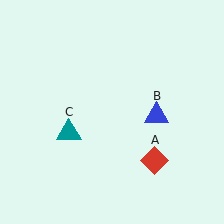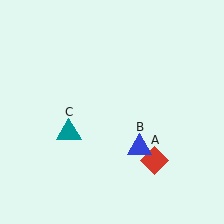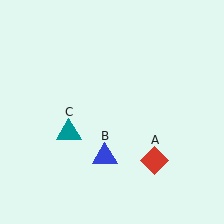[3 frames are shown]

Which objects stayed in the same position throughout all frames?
Red diamond (object A) and teal triangle (object C) remained stationary.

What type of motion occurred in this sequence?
The blue triangle (object B) rotated clockwise around the center of the scene.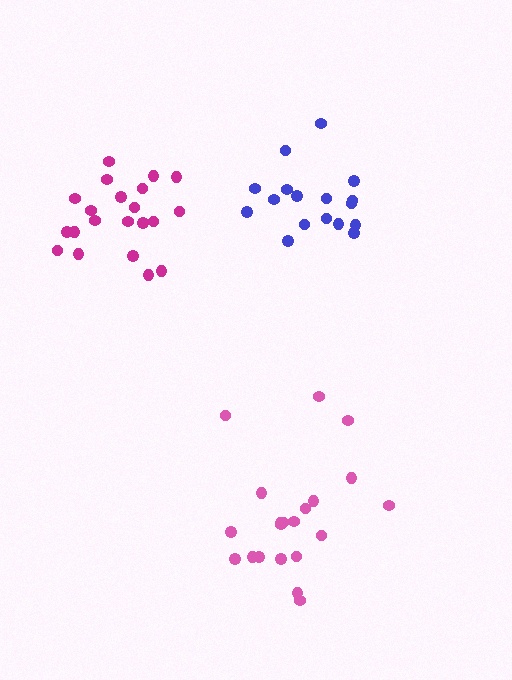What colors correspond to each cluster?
The clusters are colored: blue, pink, magenta.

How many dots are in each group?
Group 1: 17 dots, Group 2: 21 dots, Group 3: 21 dots (59 total).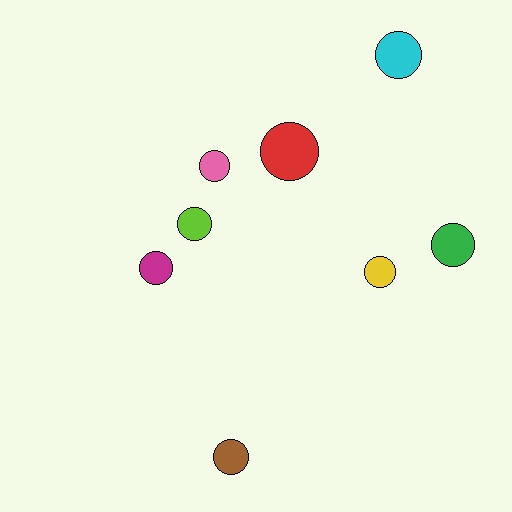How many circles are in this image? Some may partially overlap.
There are 8 circles.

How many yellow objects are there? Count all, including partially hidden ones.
There is 1 yellow object.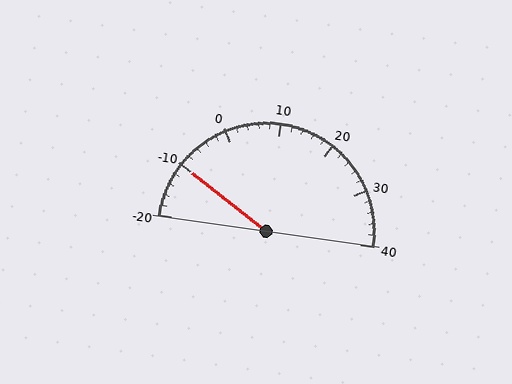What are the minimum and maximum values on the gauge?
The gauge ranges from -20 to 40.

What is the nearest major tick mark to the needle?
The nearest major tick mark is -10.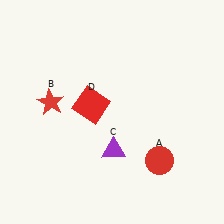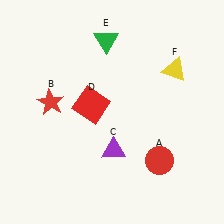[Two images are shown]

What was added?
A green triangle (E), a yellow triangle (F) were added in Image 2.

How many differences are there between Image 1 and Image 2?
There are 2 differences between the two images.